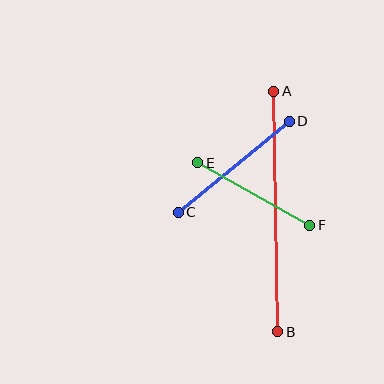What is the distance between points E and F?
The distance is approximately 128 pixels.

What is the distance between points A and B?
The distance is approximately 241 pixels.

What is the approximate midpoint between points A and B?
The midpoint is at approximately (276, 212) pixels.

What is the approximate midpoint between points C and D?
The midpoint is at approximately (234, 167) pixels.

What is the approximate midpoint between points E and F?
The midpoint is at approximately (254, 194) pixels.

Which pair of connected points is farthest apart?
Points A and B are farthest apart.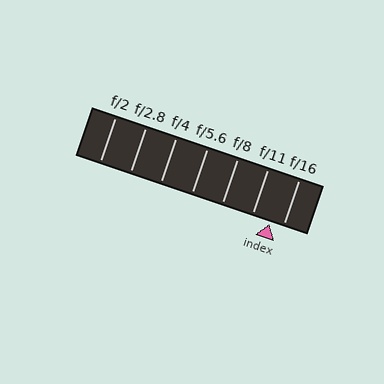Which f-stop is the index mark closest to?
The index mark is closest to f/16.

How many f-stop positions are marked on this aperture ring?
There are 7 f-stop positions marked.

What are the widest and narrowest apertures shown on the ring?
The widest aperture shown is f/2 and the narrowest is f/16.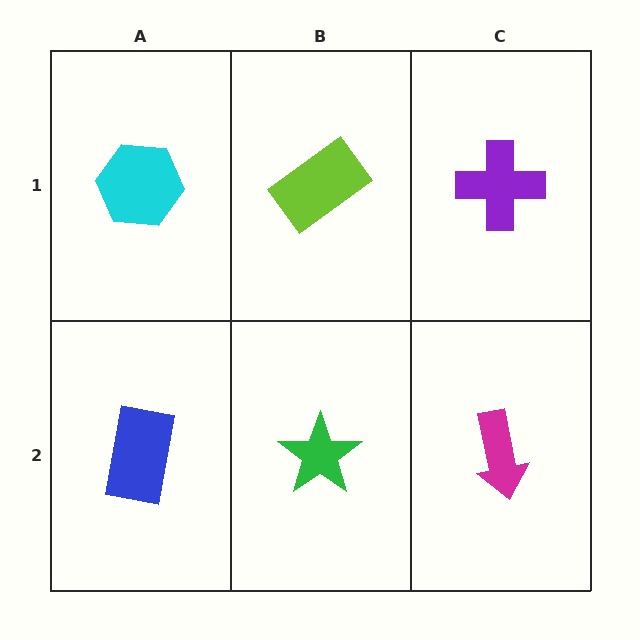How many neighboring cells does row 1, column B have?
3.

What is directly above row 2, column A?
A cyan hexagon.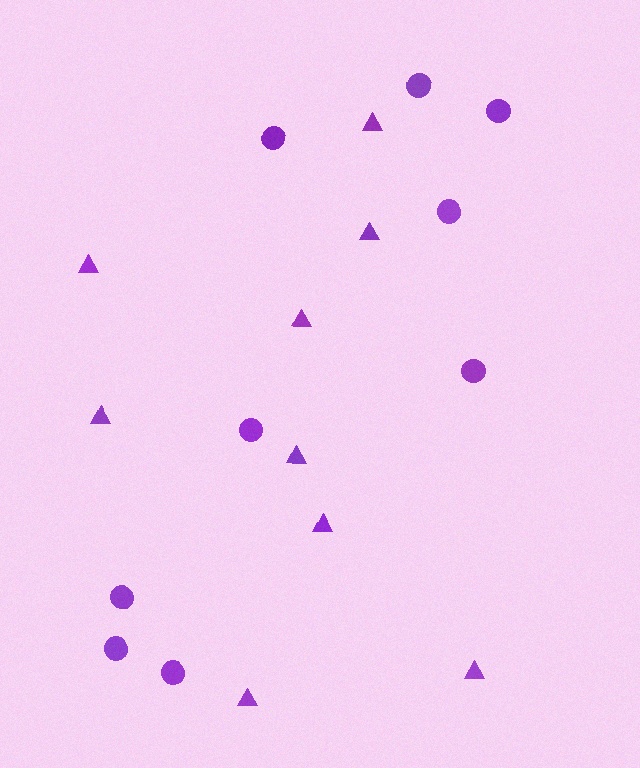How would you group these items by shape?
There are 2 groups: one group of circles (9) and one group of triangles (9).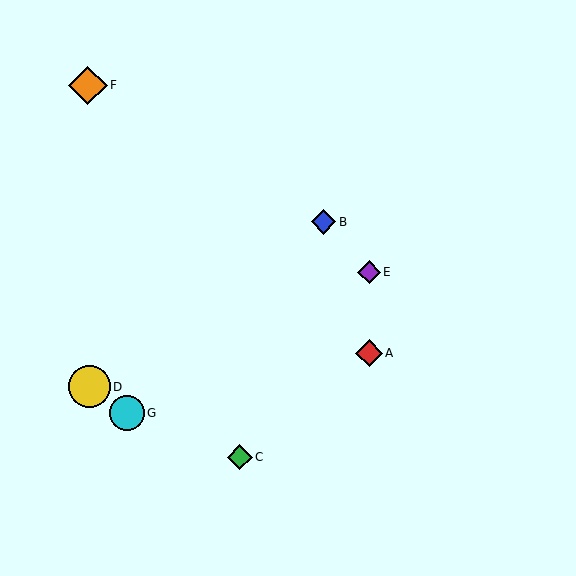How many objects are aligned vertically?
2 objects (A, E) are aligned vertically.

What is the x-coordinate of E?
Object E is at x≈369.